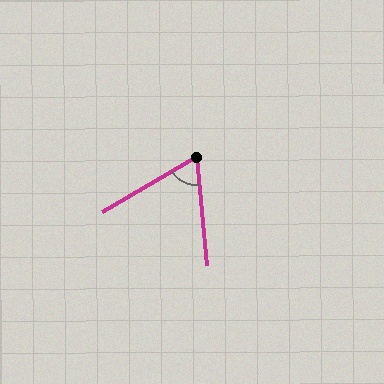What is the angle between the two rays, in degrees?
Approximately 65 degrees.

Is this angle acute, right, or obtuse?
It is acute.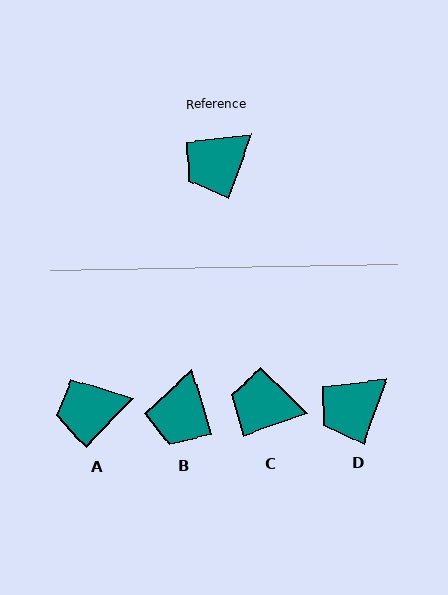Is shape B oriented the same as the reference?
No, it is off by about 36 degrees.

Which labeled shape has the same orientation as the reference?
D.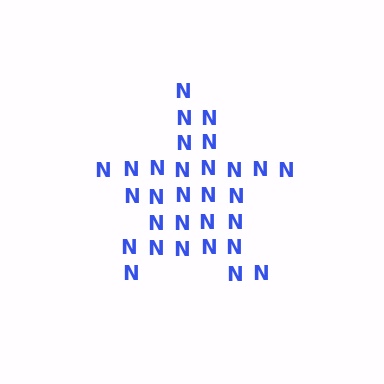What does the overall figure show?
The overall figure shows a star.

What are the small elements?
The small elements are letter N's.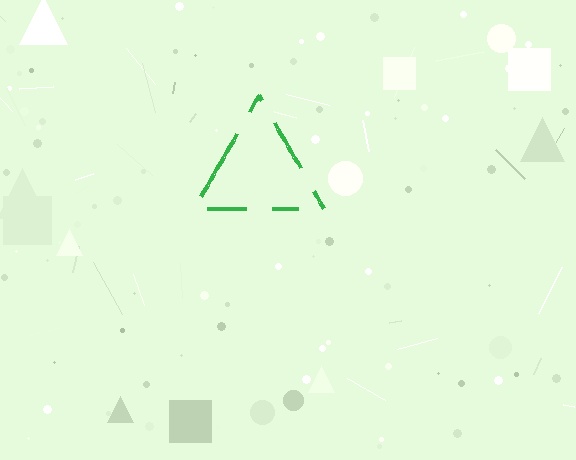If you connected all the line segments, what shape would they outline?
They would outline a triangle.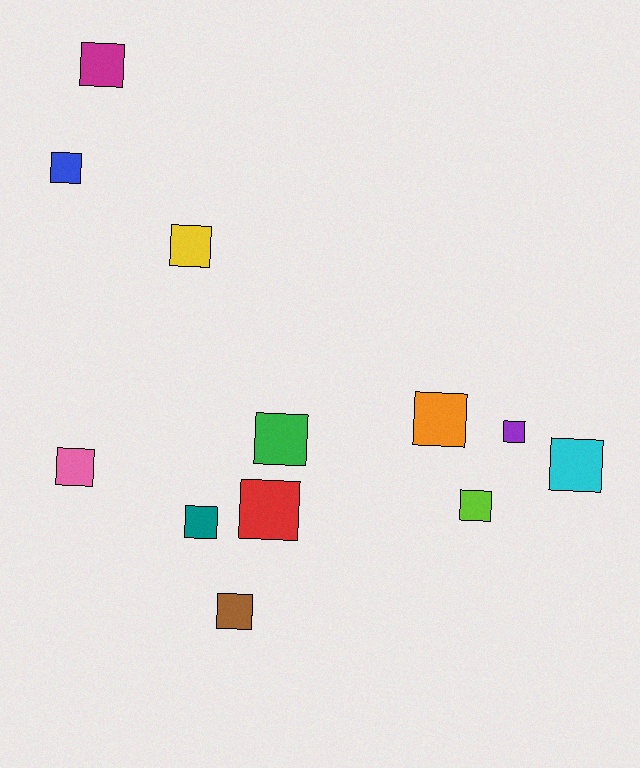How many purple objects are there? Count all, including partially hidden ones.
There is 1 purple object.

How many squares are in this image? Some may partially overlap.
There are 12 squares.